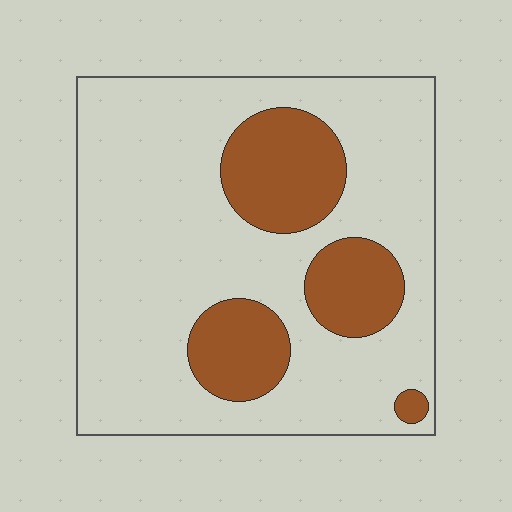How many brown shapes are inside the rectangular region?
4.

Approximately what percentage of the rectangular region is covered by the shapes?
Approximately 25%.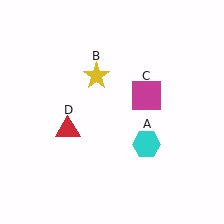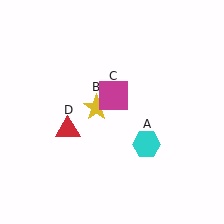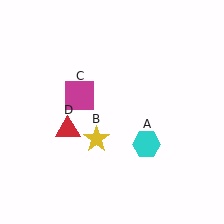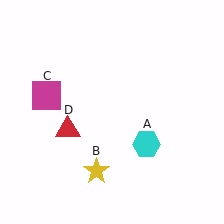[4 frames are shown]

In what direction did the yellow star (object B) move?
The yellow star (object B) moved down.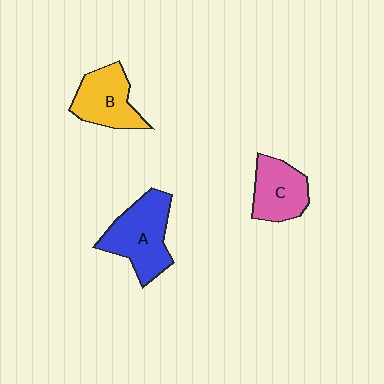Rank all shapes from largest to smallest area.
From largest to smallest: A (blue), B (yellow), C (pink).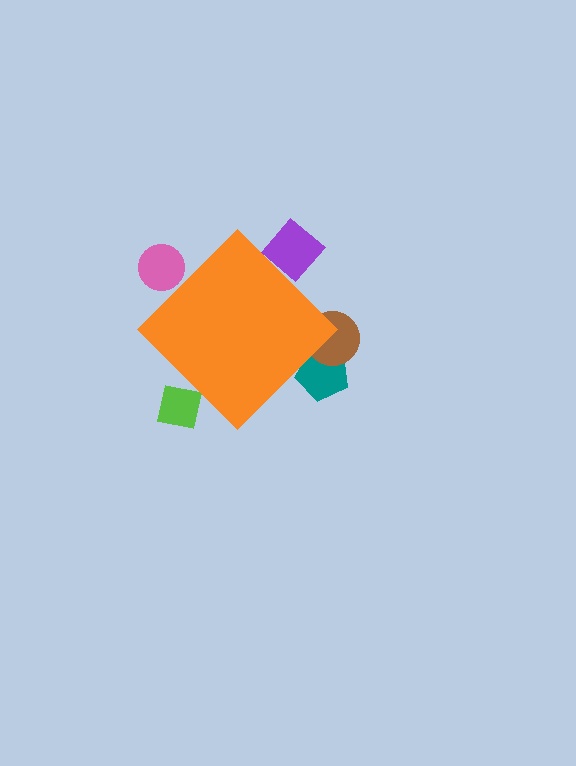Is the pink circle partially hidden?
Yes, the pink circle is partially hidden behind the orange diamond.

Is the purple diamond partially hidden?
Yes, the purple diamond is partially hidden behind the orange diamond.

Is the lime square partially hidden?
Yes, the lime square is partially hidden behind the orange diamond.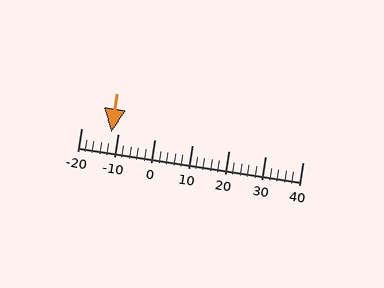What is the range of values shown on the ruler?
The ruler shows values from -20 to 40.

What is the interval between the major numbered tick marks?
The major tick marks are spaced 10 units apart.